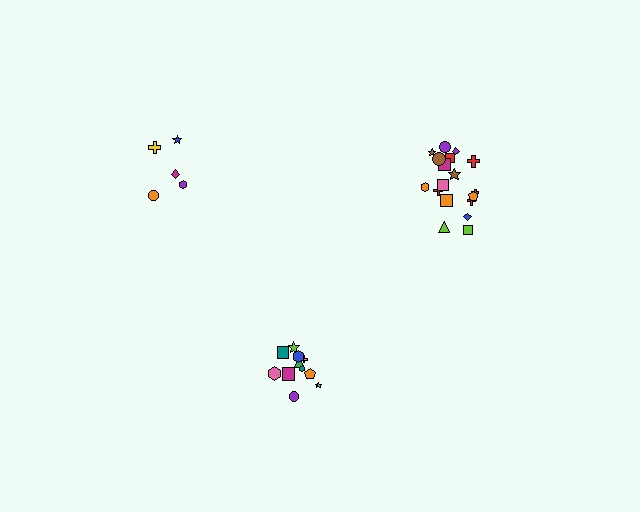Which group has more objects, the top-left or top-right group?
The top-right group.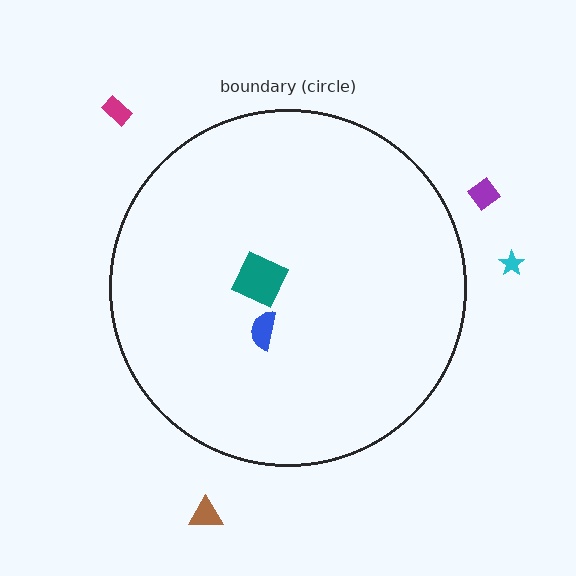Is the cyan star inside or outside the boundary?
Outside.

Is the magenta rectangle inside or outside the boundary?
Outside.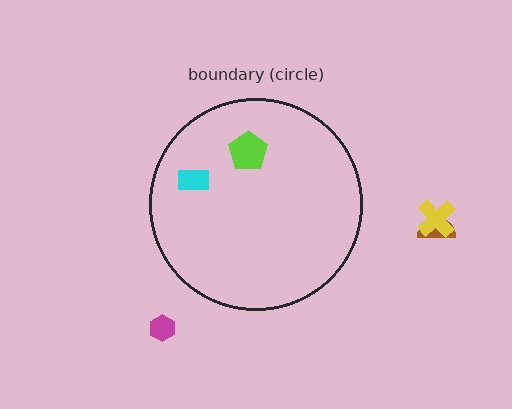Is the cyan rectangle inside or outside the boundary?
Inside.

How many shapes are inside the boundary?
2 inside, 3 outside.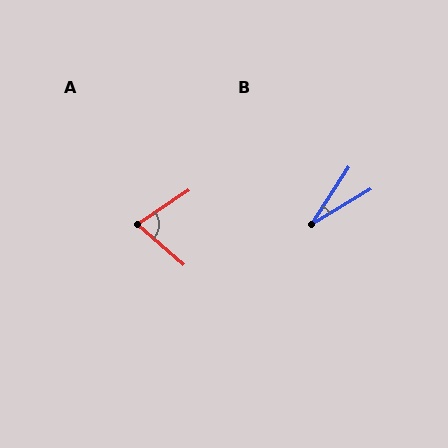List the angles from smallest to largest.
B (26°), A (75°).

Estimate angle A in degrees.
Approximately 75 degrees.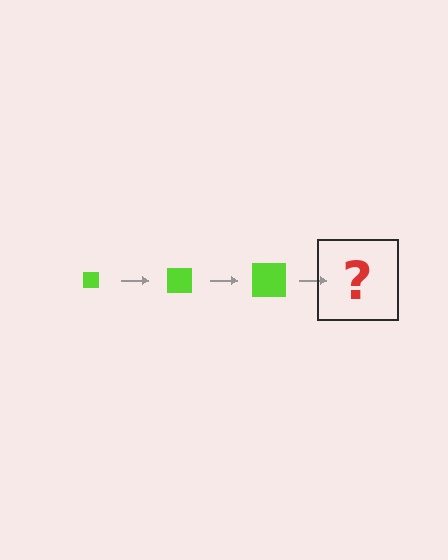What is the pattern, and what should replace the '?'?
The pattern is that the square gets progressively larger each step. The '?' should be a lime square, larger than the previous one.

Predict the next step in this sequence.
The next step is a lime square, larger than the previous one.